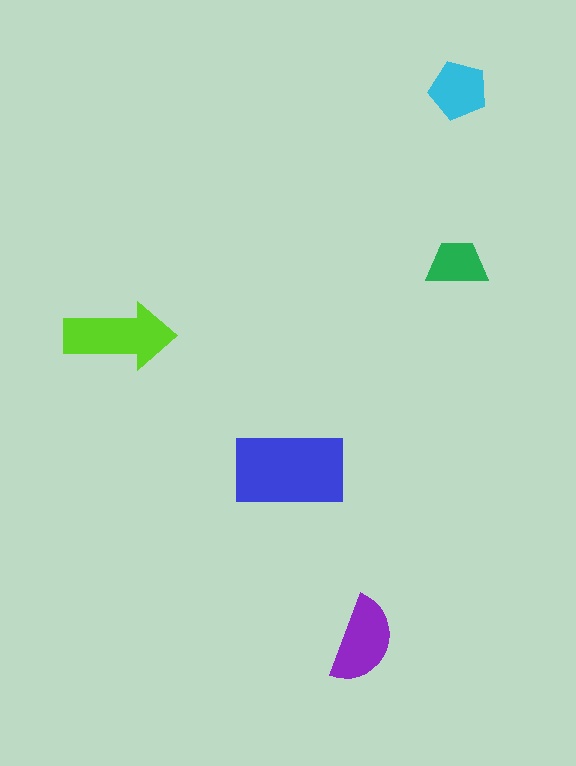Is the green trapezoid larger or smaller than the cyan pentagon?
Smaller.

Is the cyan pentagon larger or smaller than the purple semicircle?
Smaller.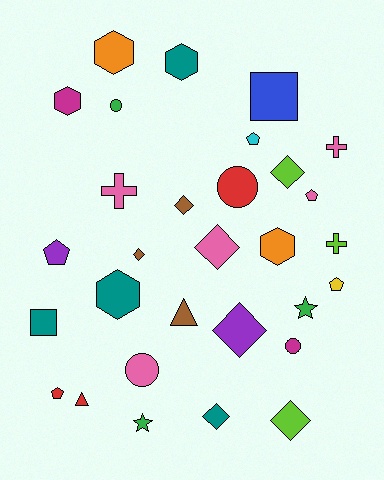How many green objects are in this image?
There are 3 green objects.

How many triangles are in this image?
There are 2 triangles.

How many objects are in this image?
There are 30 objects.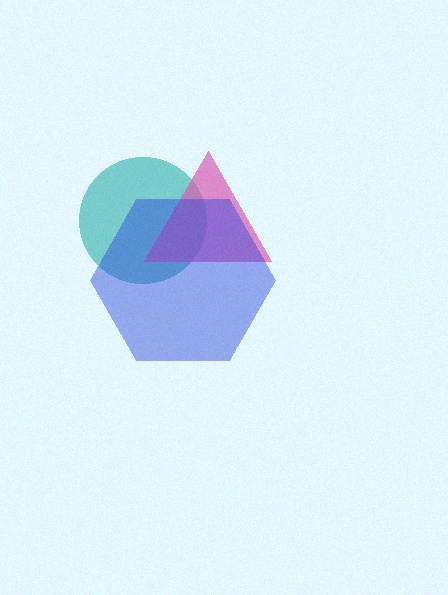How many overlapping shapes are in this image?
There are 3 overlapping shapes in the image.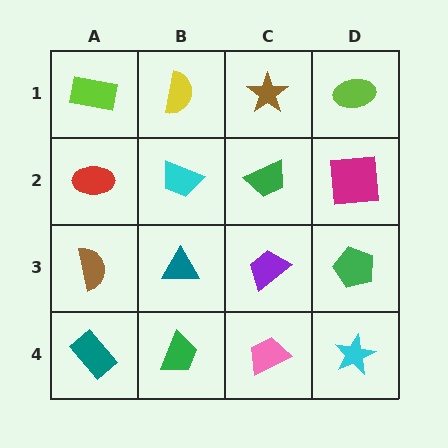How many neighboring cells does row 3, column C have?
4.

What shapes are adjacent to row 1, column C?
A green trapezoid (row 2, column C), a yellow semicircle (row 1, column B), a lime ellipse (row 1, column D).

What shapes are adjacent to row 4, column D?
A green pentagon (row 3, column D), a pink trapezoid (row 4, column C).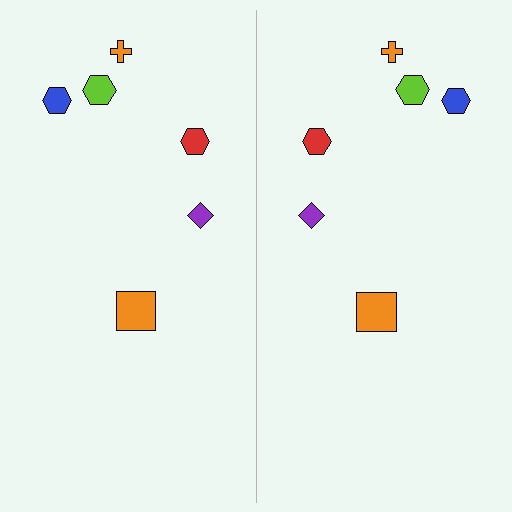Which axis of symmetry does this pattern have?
The pattern has a vertical axis of symmetry running through the center of the image.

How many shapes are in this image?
There are 12 shapes in this image.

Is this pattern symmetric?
Yes, this pattern has bilateral (reflection) symmetry.